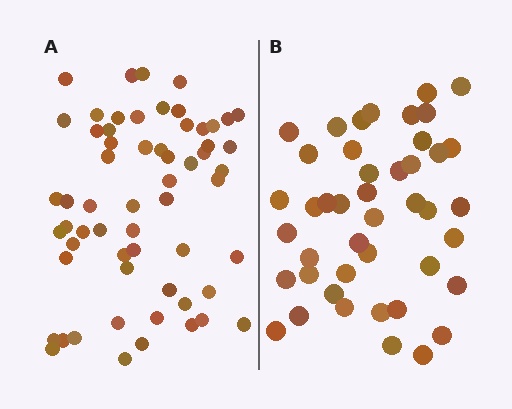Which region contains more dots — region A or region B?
Region A (the left region) has more dots.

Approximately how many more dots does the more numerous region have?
Region A has approximately 15 more dots than region B.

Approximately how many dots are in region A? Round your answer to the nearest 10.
About 60 dots.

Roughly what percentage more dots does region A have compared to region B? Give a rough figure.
About 35% more.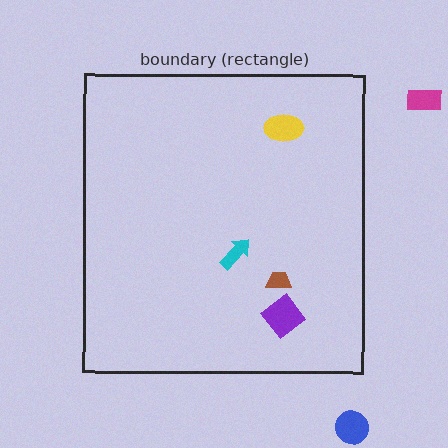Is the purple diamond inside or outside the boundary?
Inside.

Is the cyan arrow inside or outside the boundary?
Inside.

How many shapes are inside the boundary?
4 inside, 2 outside.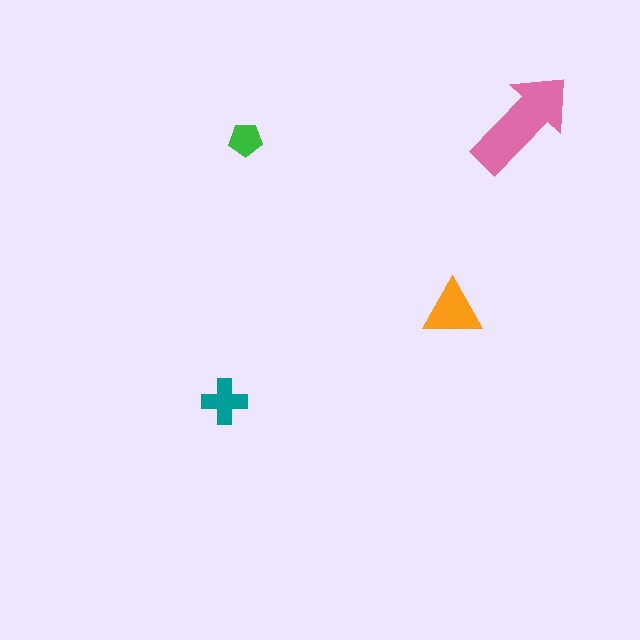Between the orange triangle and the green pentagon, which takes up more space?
The orange triangle.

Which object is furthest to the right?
The pink arrow is rightmost.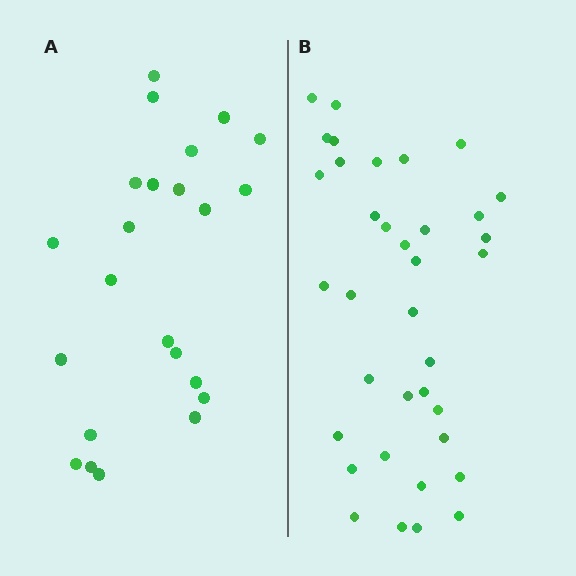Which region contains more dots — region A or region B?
Region B (the right region) has more dots.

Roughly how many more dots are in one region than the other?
Region B has approximately 15 more dots than region A.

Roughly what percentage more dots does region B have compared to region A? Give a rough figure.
About 55% more.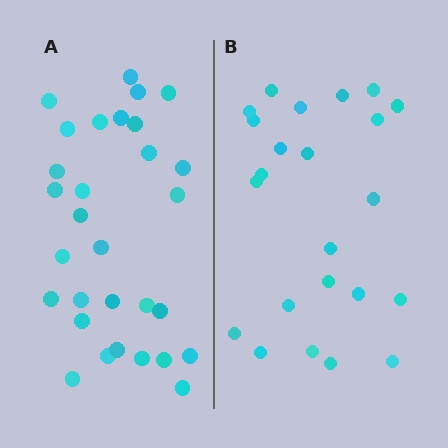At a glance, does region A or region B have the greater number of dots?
Region A (the left region) has more dots.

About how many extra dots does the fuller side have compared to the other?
Region A has roughly 8 or so more dots than region B.